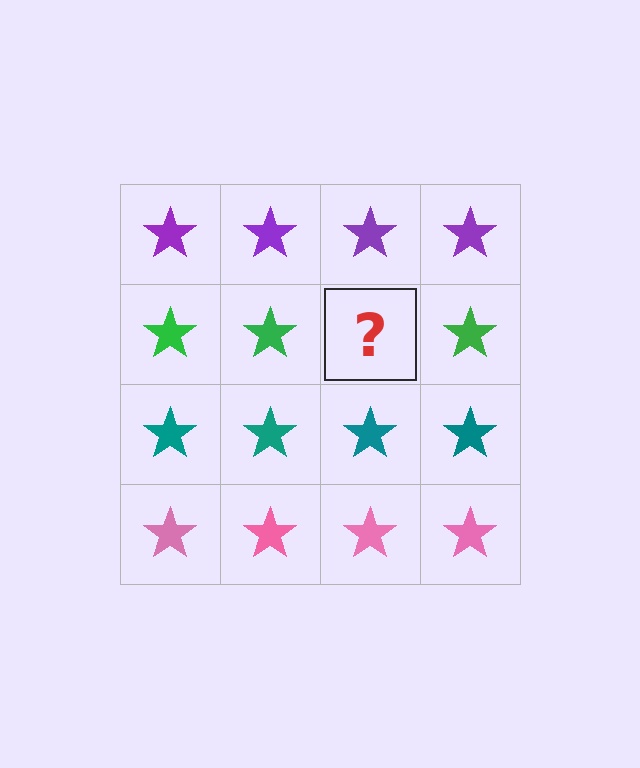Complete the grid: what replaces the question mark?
The question mark should be replaced with a green star.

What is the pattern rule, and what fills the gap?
The rule is that each row has a consistent color. The gap should be filled with a green star.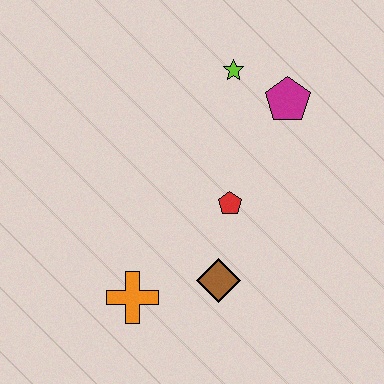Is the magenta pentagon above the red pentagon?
Yes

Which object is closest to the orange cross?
The brown diamond is closest to the orange cross.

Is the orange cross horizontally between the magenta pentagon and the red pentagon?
No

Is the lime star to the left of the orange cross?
No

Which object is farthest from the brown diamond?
The lime star is farthest from the brown diamond.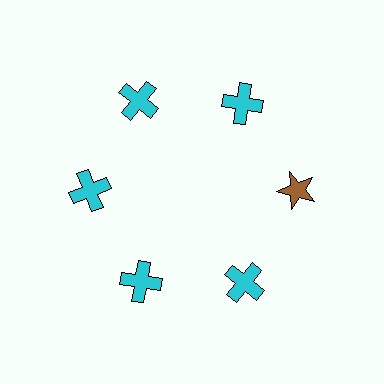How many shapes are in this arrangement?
There are 6 shapes arranged in a ring pattern.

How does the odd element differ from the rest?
It differs in both color (brown instead of cyan) and shape (star instead of cross).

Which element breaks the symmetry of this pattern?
The brown star at roughly the 3 o'clock position breaks the symmetry. All other shapes are cyan crosses.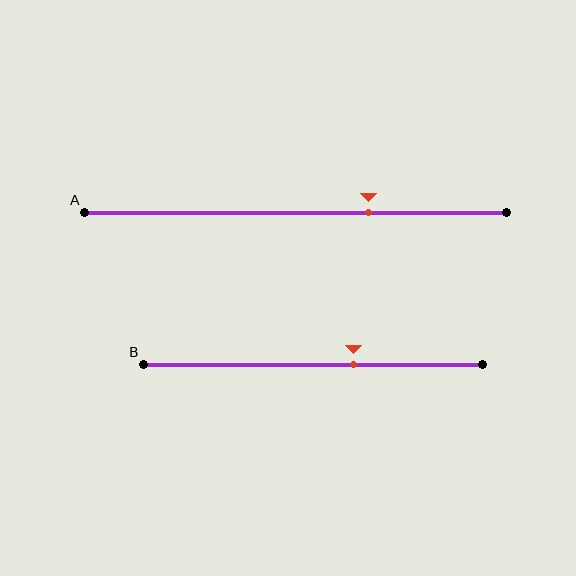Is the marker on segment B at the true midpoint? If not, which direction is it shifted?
No, the marker on segment B is shifted to the right by about 12% of the segment length.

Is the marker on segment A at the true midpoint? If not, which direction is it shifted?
No, the marker on segment A is shifted to the right by about 17% of the segment length.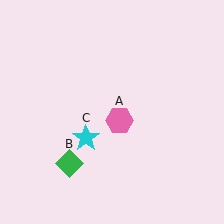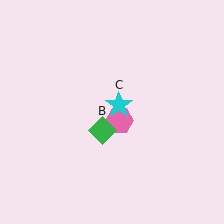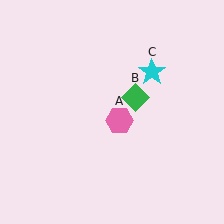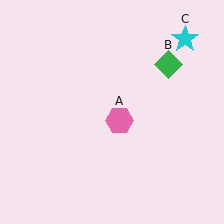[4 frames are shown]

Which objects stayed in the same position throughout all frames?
Pink hexagon (object A) remained stationary.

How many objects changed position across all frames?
2 objects changed position: green diamond (object B), cyan star (object C).